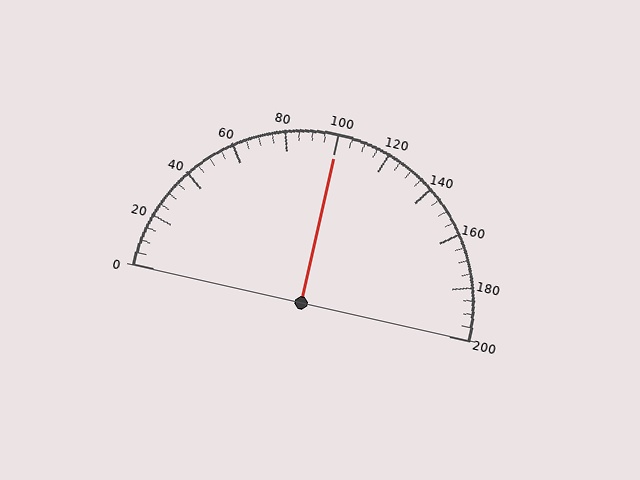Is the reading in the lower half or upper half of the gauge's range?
The reading is in the upper half of the range (0 to 200).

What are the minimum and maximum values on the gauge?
The gauge ranges from 0 to 200.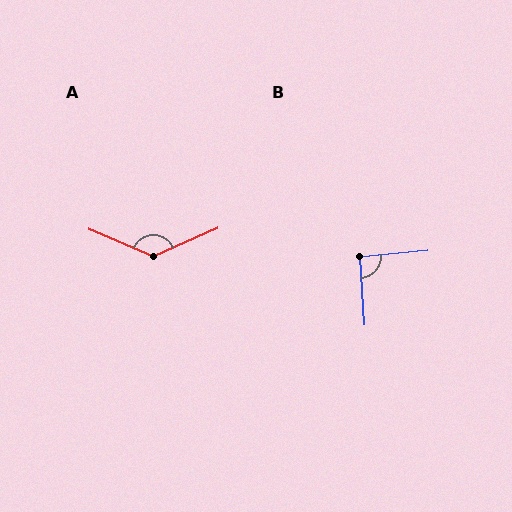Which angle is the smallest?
B, at approximately 91 degrees.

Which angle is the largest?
A, at approximately 133 degrees.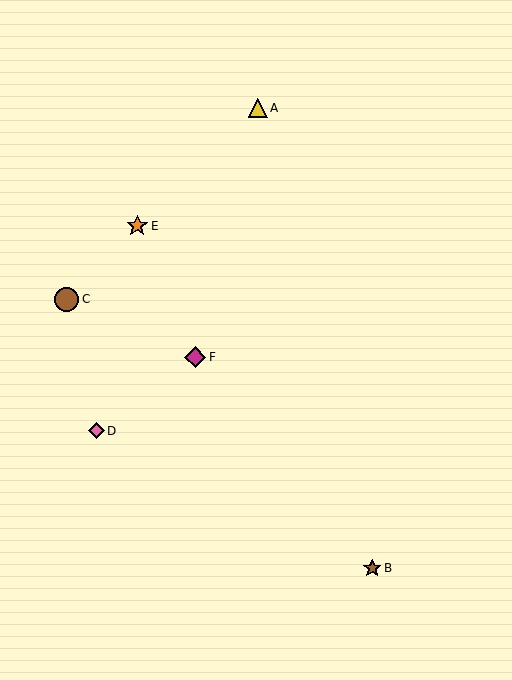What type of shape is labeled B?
Shape B is a brown star.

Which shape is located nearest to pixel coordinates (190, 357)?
The magenta diamond (labeled F) at (195, 357) is nearest to that location.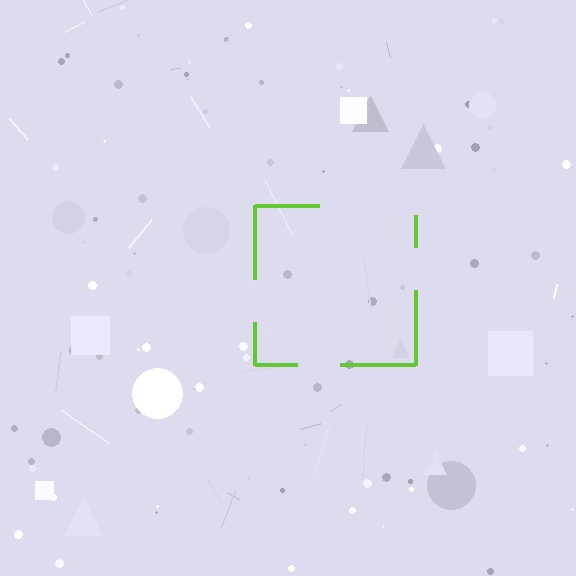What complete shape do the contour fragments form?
The contour fragments form a square.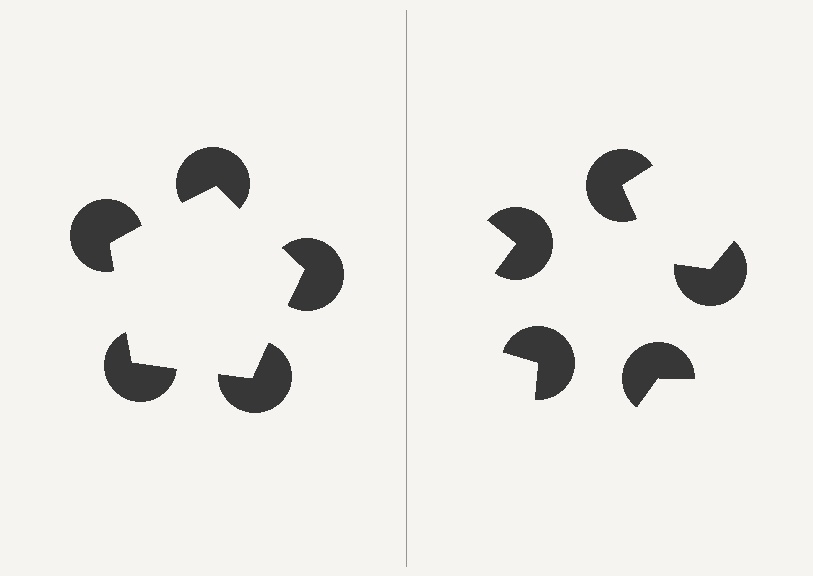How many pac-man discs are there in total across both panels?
10 — 5 on each side.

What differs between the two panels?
The pac-man discs are positioned identically on both sides; only the wedge orientations differ. On the left they align to a pentagon; on the right they are misaligned.